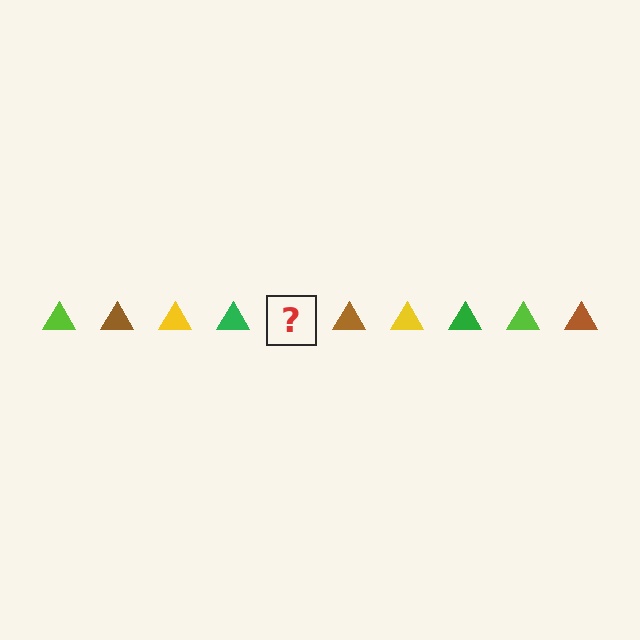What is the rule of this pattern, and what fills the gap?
The rule is that the pattern cycles through lime, brown, yellow, green triangles. The gap should be filled with a lime triangle.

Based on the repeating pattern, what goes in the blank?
The blank should be a lime triangle.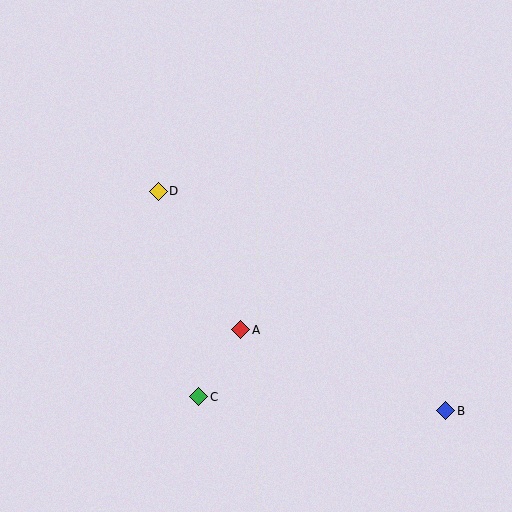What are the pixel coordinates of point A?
Point A is at (241, 330).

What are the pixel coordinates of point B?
Point B is at (446, 411).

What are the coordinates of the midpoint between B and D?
The midpoint between B and D is at (302, 301).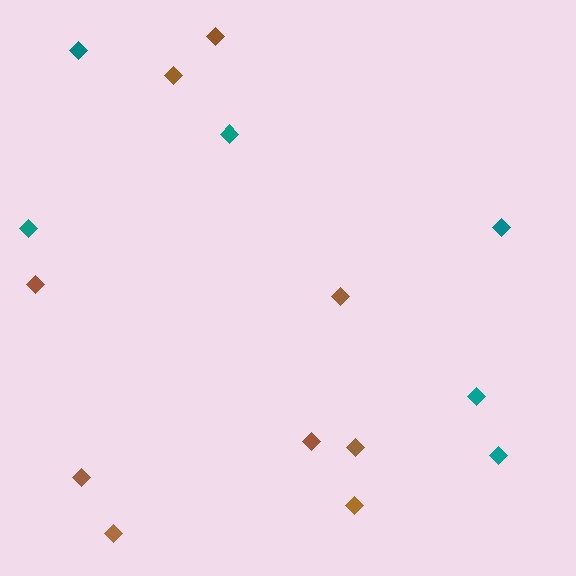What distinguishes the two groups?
There are 2 groups: one group of brown diamonds (9) and one group of teal diamonds (6).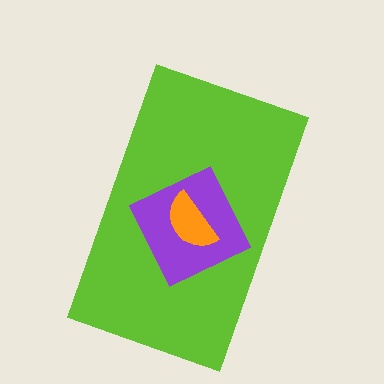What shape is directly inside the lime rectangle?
The purple diamond.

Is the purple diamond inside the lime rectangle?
Yes.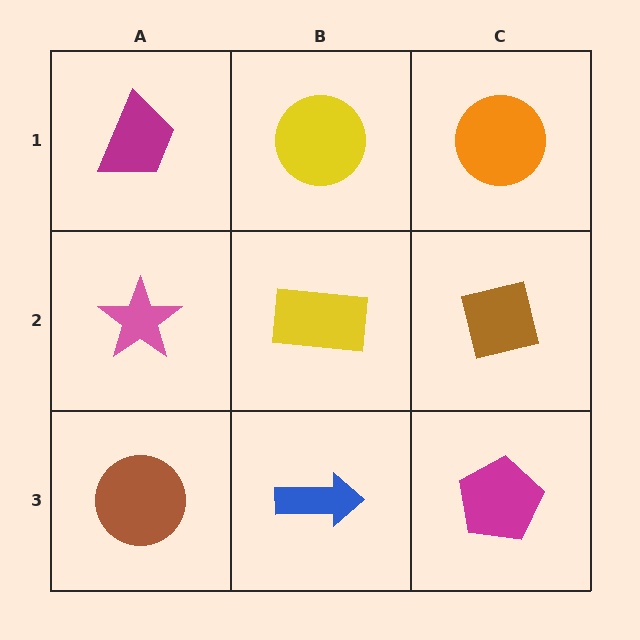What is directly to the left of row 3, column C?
A blue arrow.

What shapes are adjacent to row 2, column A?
A magenta trapezoid (row 1, column A), a brown circle (row 3, column A), a yellow rectangle (row 2, column B).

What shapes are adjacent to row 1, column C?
A brown square (row 2, column C), a yellow circle (row 1, column B).